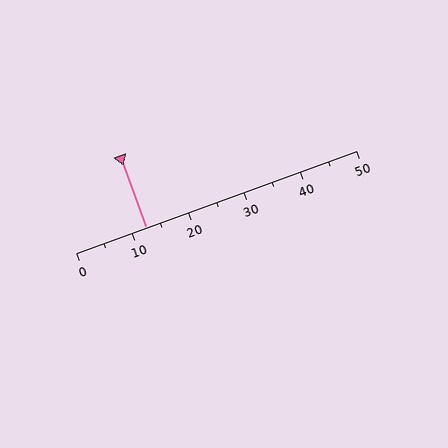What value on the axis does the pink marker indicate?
The marker indicates approximately 12.5.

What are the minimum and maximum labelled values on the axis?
The axis runs from 0 to 50.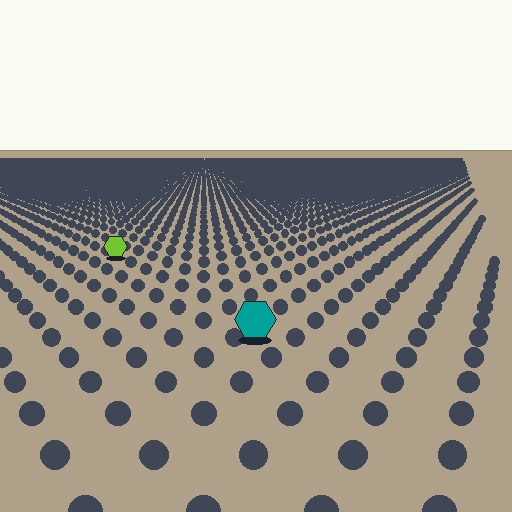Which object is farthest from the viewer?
The lime hexagon is farthest from the viewer. It appears smaller and the ground texture around it is denser.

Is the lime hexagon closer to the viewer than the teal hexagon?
No. The teal hexagon is closer — you can tell from the texture gradient: the ground texture is coarser near it.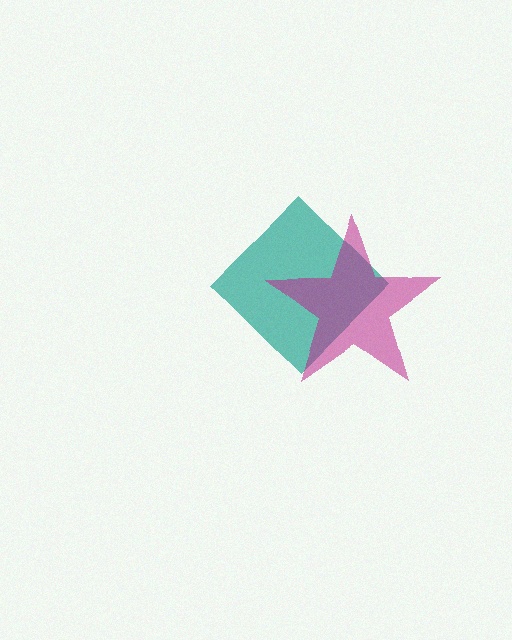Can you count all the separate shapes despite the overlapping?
Yes, there are 2 separate shapes.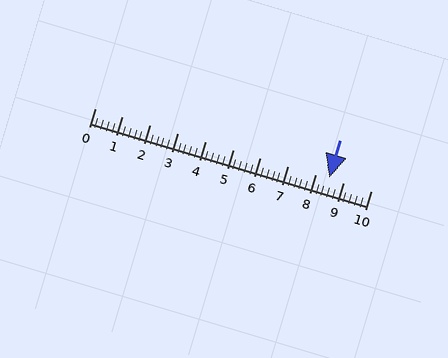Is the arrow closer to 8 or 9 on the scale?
The arrow is closer to 9.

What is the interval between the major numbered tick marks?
The major tick marks are spaced 1 units apart.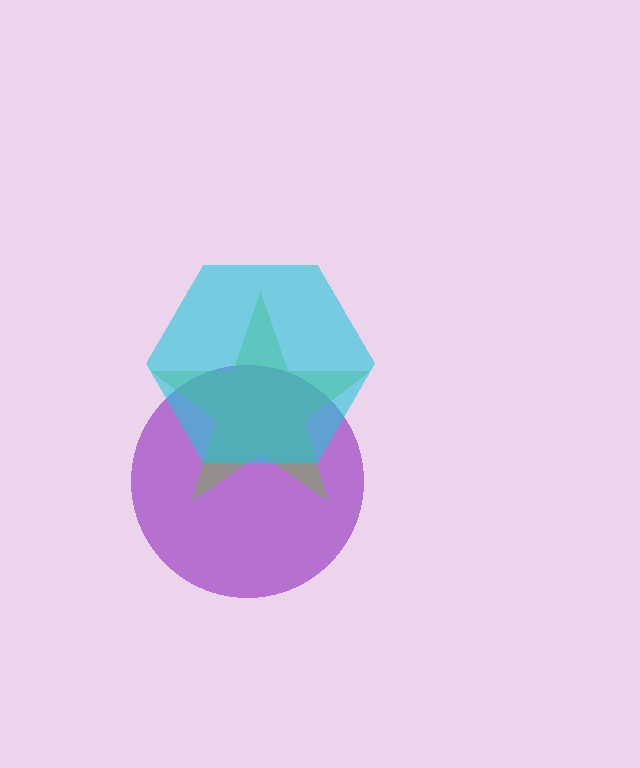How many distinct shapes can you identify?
There are 3 distinct shapes: a purple circle, a lime star, a cyan hexagon.